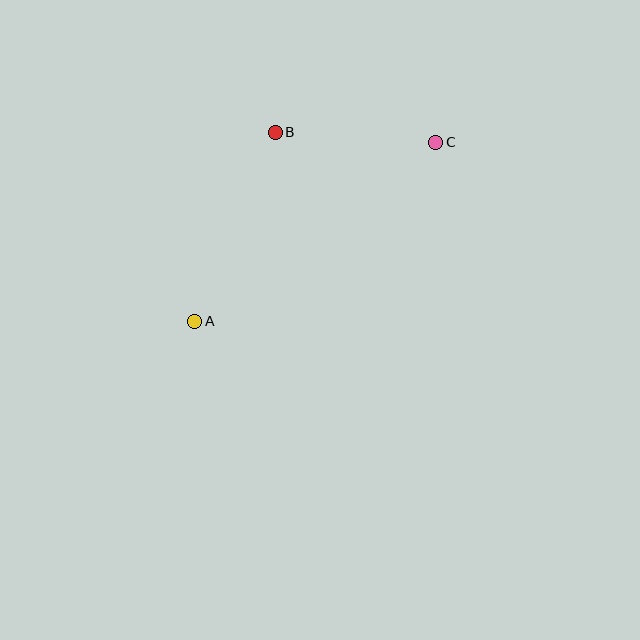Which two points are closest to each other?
Points B and C are closest to each other.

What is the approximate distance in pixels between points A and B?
The distance between A and B is approximately 205 pixels.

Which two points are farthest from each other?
Points A and C are farthest from each other.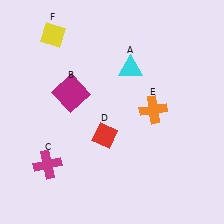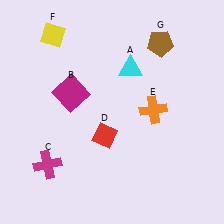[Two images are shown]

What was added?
A brown pentagon (G) was added in Image 2.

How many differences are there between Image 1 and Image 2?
There is 1 difference between the two images.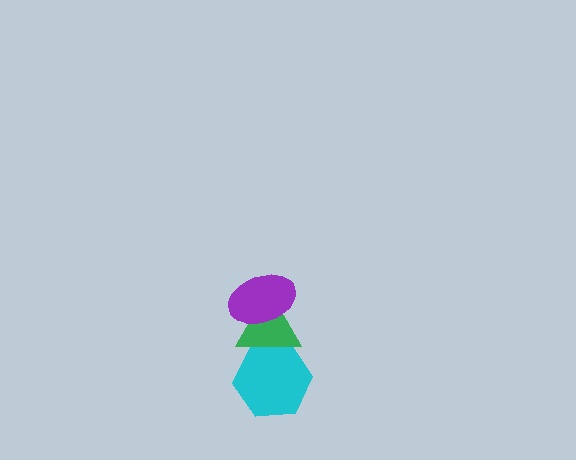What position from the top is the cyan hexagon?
The cyan hexagon is 3rd from the top.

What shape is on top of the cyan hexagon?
The green triangle is on top of the cyan hexagon.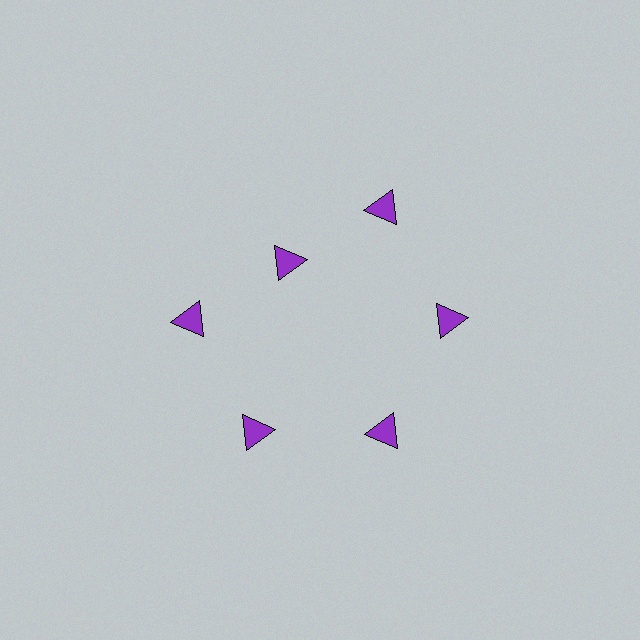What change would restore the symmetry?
The symmetry would be restored by moving it outward, back onto the ring so that all 6 triangles sit at equal angles and equal distance from the center.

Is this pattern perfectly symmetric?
No. The 6 purple triangles are arranged in a ring, but one element near the 11 o'clock position is pulled inward toward the center, breaking the 6-fold rotational symmetry.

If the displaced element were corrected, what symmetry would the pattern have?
It would have 6-fold rotational symmetry — the pattern would map onto itself every 60 degrees.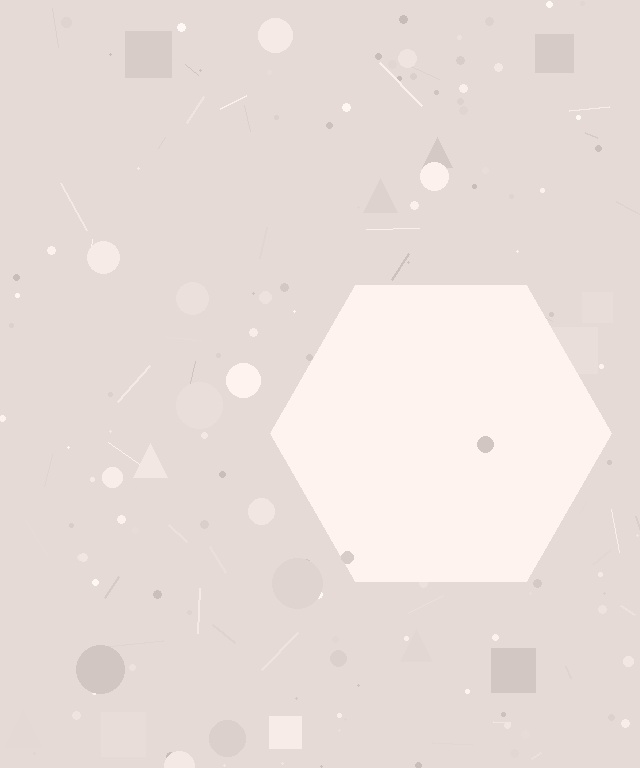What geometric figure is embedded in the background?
A hexagon is embedded in the background.